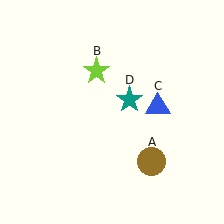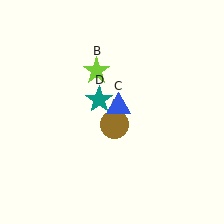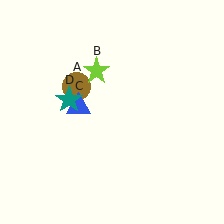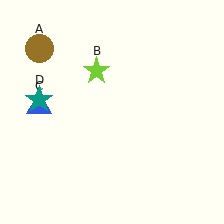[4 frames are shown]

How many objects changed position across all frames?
3 objects changed position: brown circle (object A), blue triangle (object C), teal star (object D).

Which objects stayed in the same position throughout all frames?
Lime star (object B) remained stationary.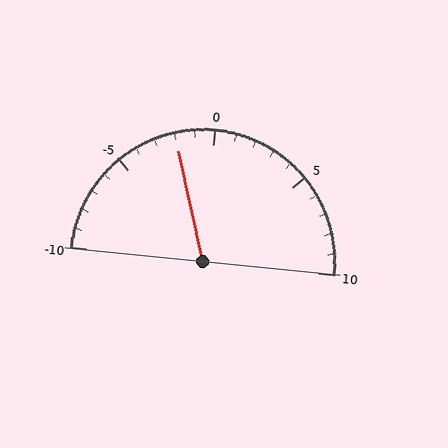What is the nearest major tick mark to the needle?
The nearest major tick mark is 0.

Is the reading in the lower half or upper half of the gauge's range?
The reading is in the lower half of the range (-10 to 10).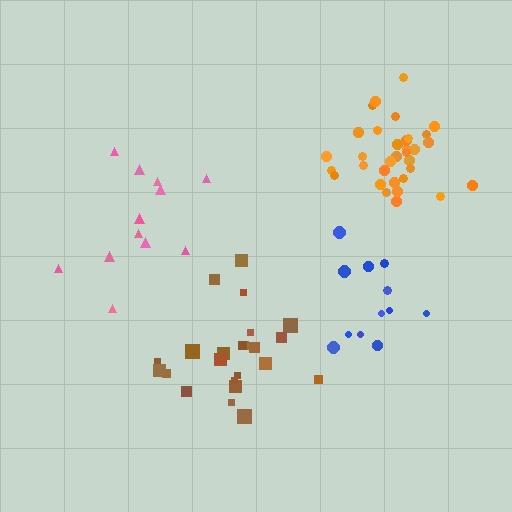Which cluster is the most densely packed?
Orange.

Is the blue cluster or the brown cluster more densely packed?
Brown.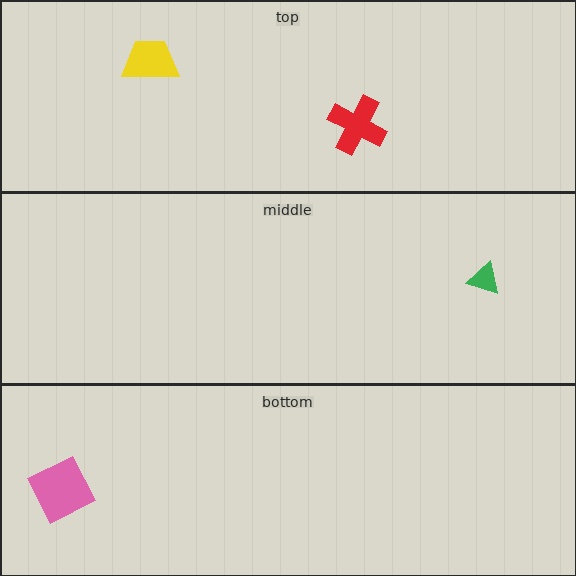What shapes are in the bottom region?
The pink square.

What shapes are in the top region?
The yellow trapezoid, the red cross.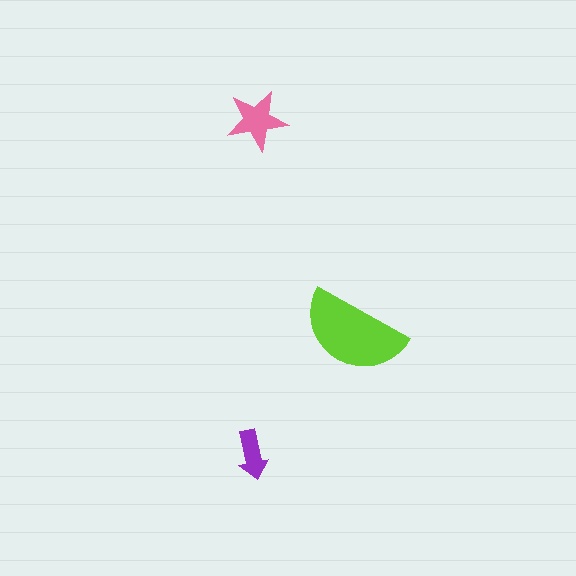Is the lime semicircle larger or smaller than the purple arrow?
Larger.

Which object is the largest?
The lime semicircle.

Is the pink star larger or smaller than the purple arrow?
Larger.